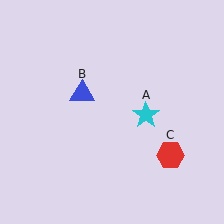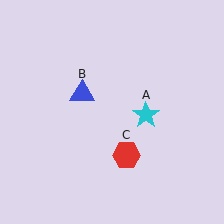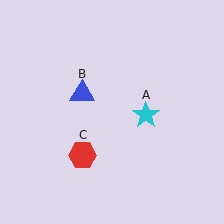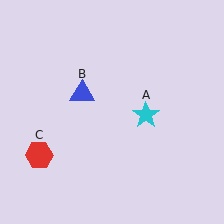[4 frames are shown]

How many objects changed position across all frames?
1 object changed position: red hexagon (object C).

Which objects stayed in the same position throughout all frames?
Cyan star (object A) and blue triangle (object B) remained stationary.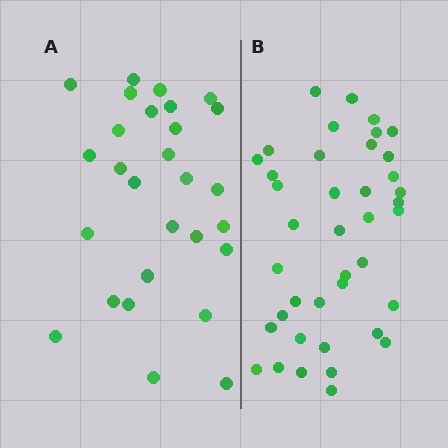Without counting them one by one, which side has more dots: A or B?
Region B (the right region) has more dots.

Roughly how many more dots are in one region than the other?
Region B has roughly 12 or so more dots than region A.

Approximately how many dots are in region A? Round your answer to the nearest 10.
About 30 dots. (The exact count is 28, which rounds to 30.)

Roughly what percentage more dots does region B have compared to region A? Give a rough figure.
About 45% more.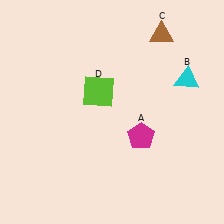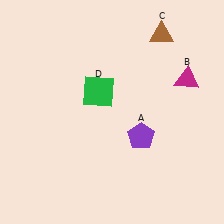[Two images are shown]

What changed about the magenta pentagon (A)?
In Image 1, A is magenta. In Image 2, it changed to purple.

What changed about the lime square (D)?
In Image 1, D is lime. In Image 2, it changed to green.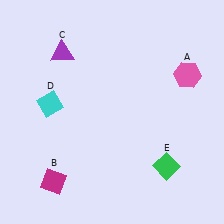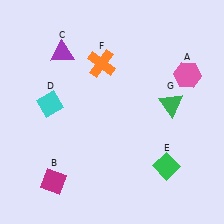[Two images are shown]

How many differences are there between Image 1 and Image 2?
There are 2 differences between the two images.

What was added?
An orange cross (F), a green triangle (G) were added in Image 2.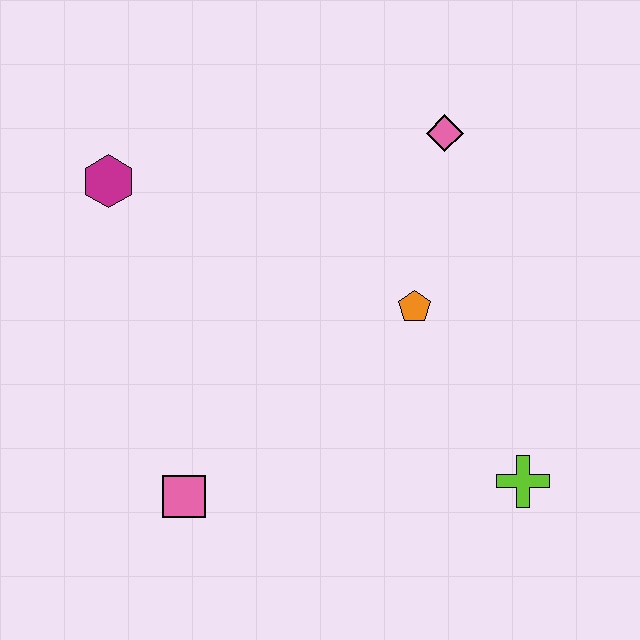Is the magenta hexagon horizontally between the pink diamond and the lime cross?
No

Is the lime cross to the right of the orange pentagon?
Yes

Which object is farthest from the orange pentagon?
The magenta hexagon is farthest from the orange pentagon.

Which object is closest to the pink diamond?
The orange pentagon is closest to the pink diamond.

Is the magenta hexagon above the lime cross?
Yes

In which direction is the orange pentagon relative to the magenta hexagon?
The orange pentagon is to the right of the magenta hexagon.